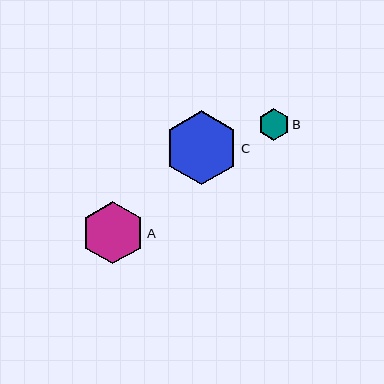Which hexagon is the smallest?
Hexagon B is the smallest with a size of approximately 31 pixels.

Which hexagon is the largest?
Hexagon C is the largest with a size of approximately 74 pixels.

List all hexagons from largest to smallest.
From largest to smallest: C, A, B.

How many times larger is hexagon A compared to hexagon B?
Hexagon A is approximately 2.0 times the size of hexagon B.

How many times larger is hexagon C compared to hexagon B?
Hexagon C is approximately 2.4 times the size of hexagon B.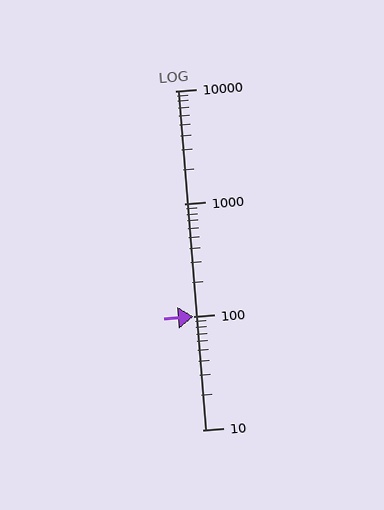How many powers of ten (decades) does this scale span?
The scale spans 3 decades, from 10 to 10000.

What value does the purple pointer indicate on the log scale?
The pointer indicates approximately 100.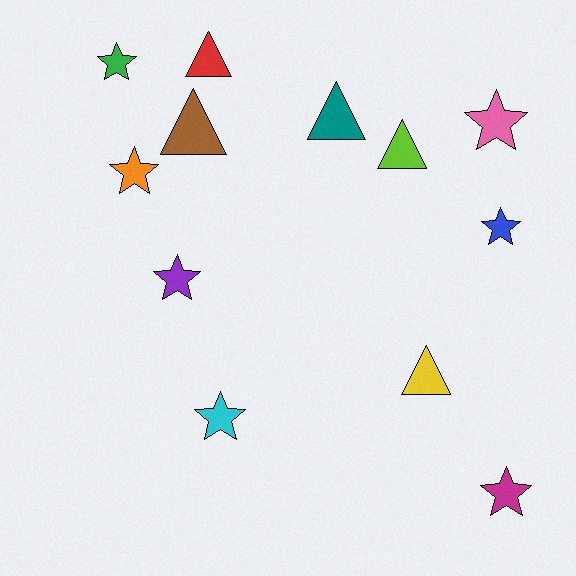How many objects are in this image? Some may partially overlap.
There are 12 objects.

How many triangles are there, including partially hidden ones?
There are 5 triangles.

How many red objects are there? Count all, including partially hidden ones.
There is 1 red object.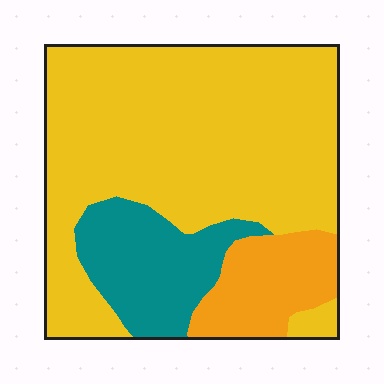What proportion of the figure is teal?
Teal covers 18% of the figure.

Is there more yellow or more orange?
Yellow.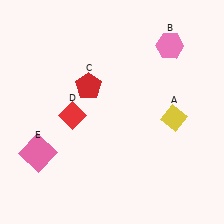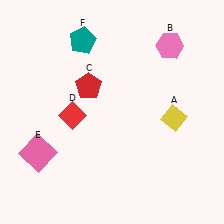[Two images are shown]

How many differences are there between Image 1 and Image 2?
There is 1 difference between the two images.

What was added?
A teal pentagon (F) was added in Image 2.